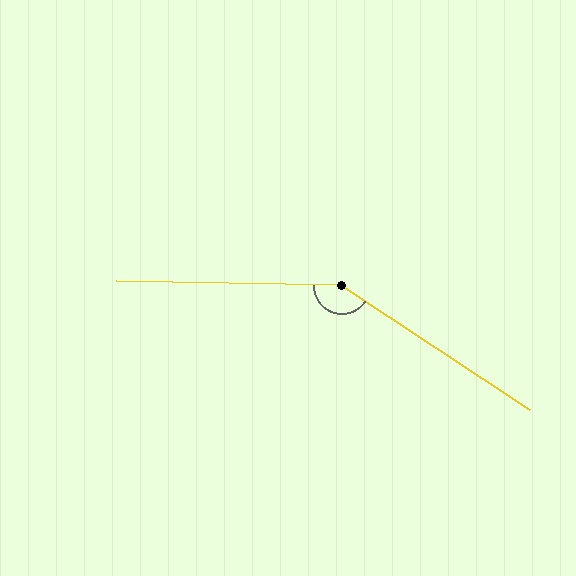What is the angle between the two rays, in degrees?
Approximately 148 degrees.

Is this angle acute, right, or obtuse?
It is obtuse.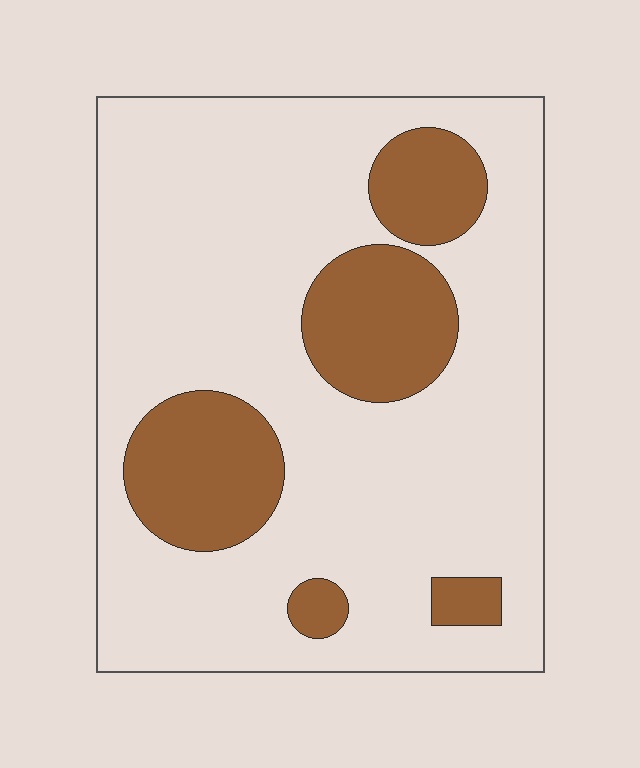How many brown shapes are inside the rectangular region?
5.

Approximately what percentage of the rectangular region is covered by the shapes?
Approximately 20%.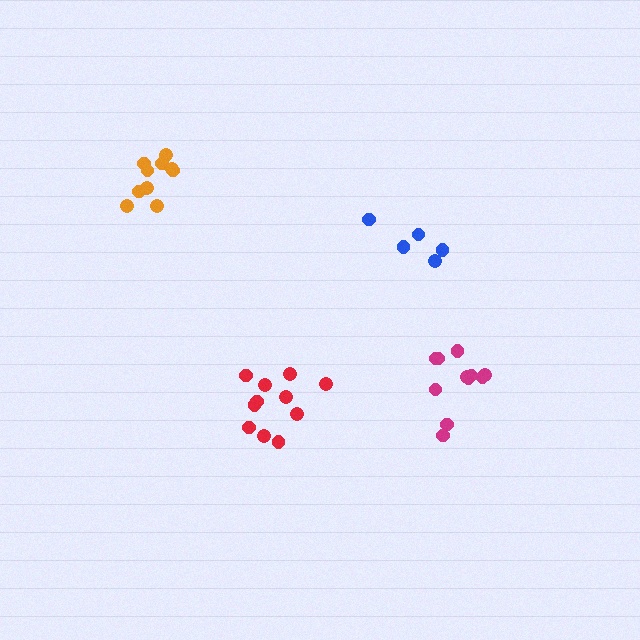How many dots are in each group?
Group 1: 11 dots, Group 2: 11 dots, Group 3: 5 dots, Group 4: 10 dots (37 total).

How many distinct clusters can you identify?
There are 4 distinct clusters.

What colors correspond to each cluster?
The clusters are colored: magenta, red, blue, orange.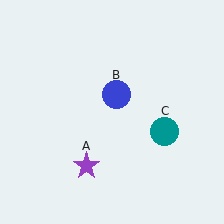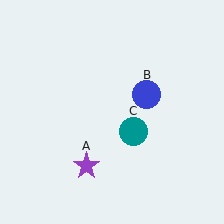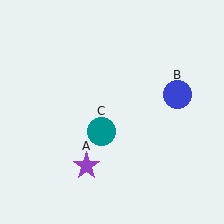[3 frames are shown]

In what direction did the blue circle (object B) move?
The blue circle (object B) moved right.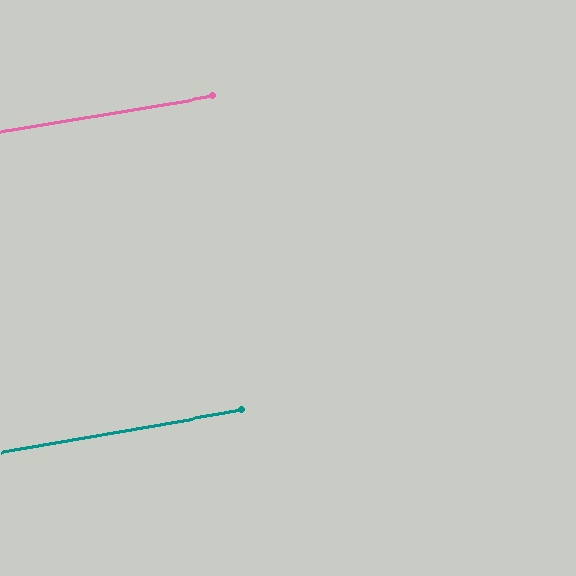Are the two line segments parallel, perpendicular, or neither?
Parallel — their directions differ by only 0.3°.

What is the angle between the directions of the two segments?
Approximately 0 degrees.